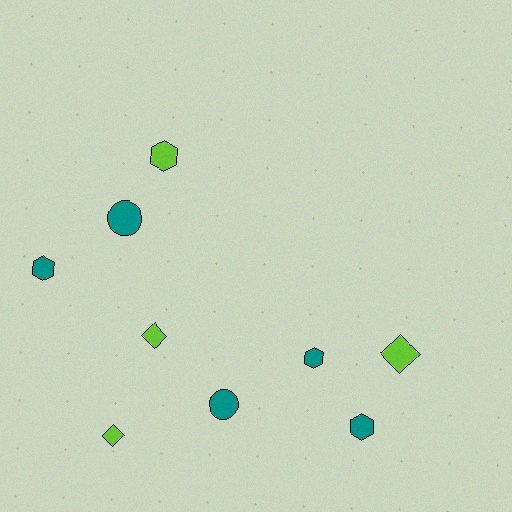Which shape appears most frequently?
Hexagon, with 4 objects.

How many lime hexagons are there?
There is 1 lime hexagon.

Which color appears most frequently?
Teal, with 5 objects.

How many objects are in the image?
There are 9 objects.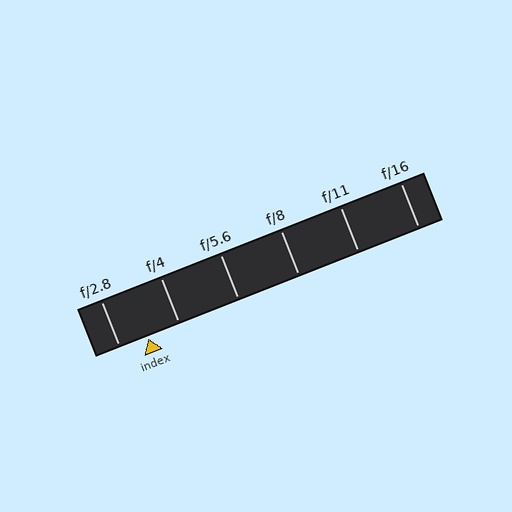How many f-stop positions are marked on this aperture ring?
There are 6 f-stop positions marked.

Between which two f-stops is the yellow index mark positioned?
The index mark is between f/2.8 and f/4.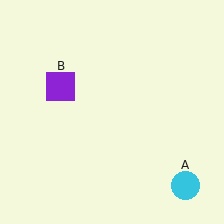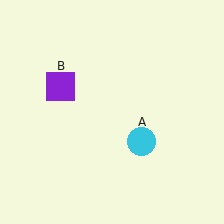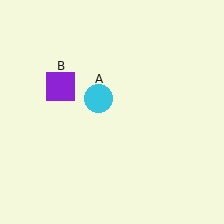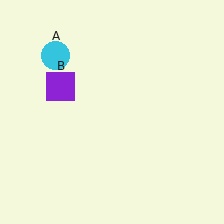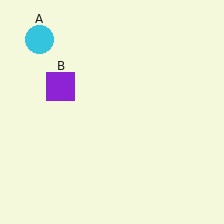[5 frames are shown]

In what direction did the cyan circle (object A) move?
The cyan circle (object A) moved up and to the left.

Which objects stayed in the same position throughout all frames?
Purple square (object B) remained stationary.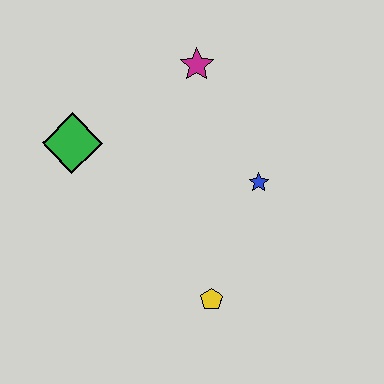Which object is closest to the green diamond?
The magenta star is closest to the green diamond.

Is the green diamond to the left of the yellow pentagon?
Yes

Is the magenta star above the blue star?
Yes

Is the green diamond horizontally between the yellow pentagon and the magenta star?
No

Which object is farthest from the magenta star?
The yellow pentagon is farthest from the magenta star.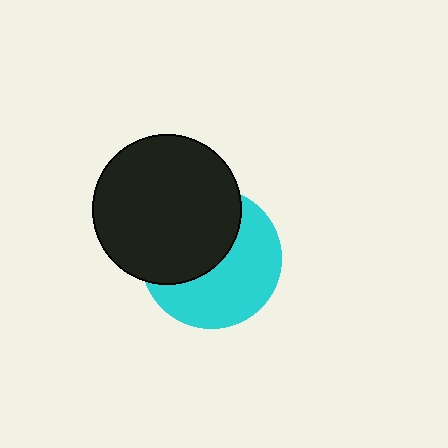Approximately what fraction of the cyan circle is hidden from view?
Roughly 47% of the cyan circle is hidden behind the black circle.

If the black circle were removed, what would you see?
You would see the complete cyan circle.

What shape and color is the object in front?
The object in front is a black circle.